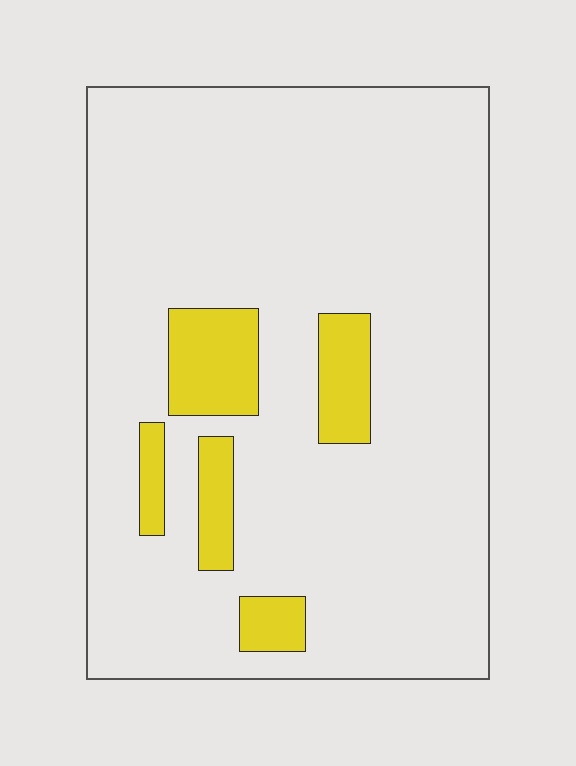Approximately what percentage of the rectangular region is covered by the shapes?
Approximately 10%.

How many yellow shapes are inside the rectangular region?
5.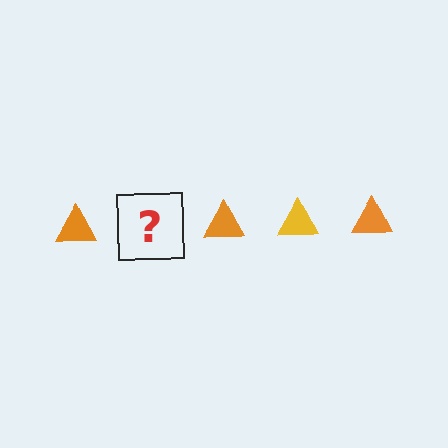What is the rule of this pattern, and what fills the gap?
The rule is that the pattern cycles through orange, yellow triangles. The gap should be filled with a yellow triangle.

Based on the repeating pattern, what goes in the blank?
The blank should be a yellow triangle.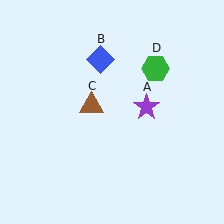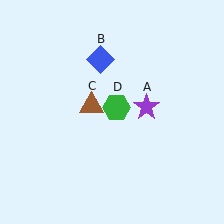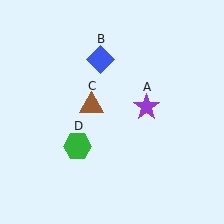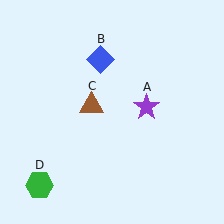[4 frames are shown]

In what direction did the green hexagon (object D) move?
The green hexagon (object D) moved down and to the left.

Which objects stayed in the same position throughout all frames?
Purple star (object A) and blue diamond (object B) and brown triangle (object C) remained stationary.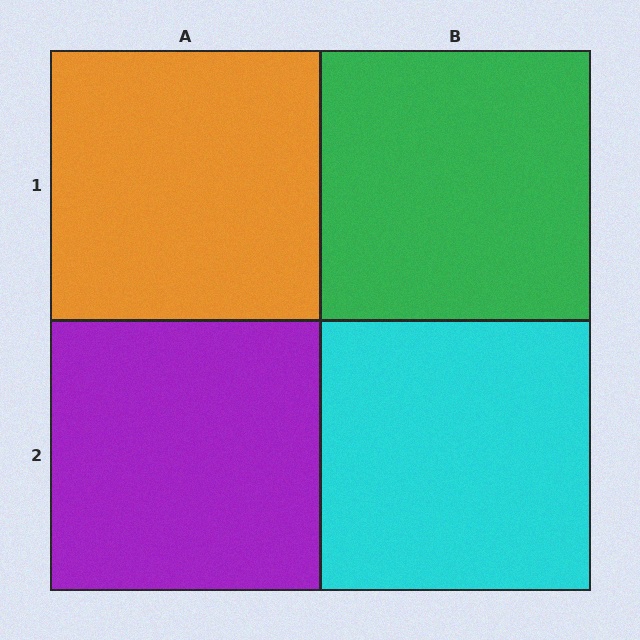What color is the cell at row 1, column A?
Orange.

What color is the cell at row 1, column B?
Green.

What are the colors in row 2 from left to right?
Purple, cyan.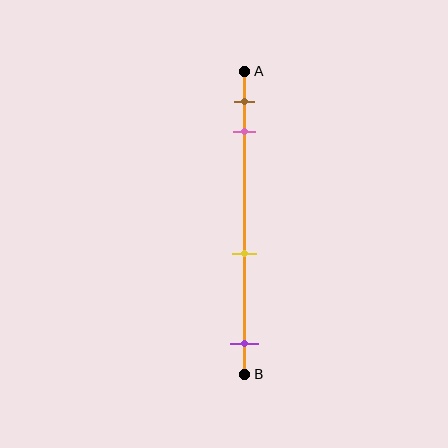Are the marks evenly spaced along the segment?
No, the marks are not evenly spaced.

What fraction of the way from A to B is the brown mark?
The brown mark is approximately 10% (0.1) of the way from A to B.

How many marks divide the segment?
There are 4 marks dividing the segment.